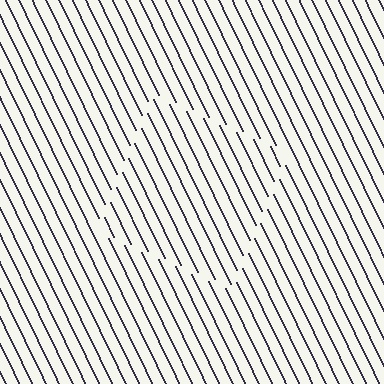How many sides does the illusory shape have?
4 sides — the line-ends trace a square.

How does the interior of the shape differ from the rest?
The interior of the shape contains the same grating, shifted by half a period — the contour is defined by the phase discontinuity where line-ends from the inner and outer gratings abut.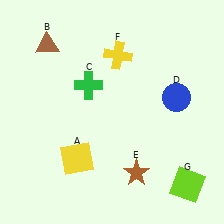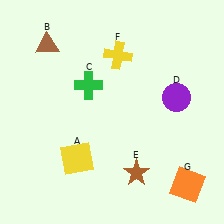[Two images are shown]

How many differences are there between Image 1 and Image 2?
There are 2 differences between the two images.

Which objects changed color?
D changed from blue to purple. G changed from lime to orange.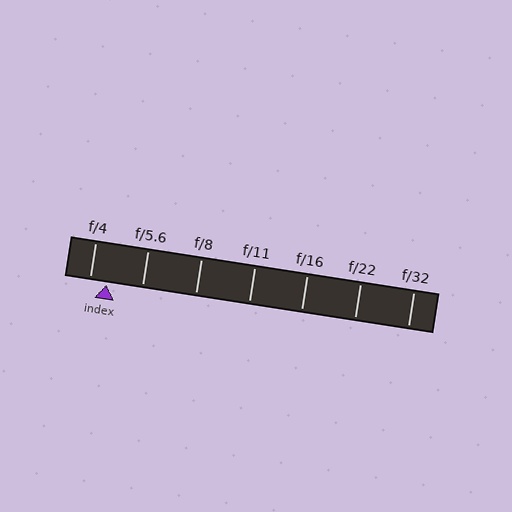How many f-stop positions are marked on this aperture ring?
There are 7 f-stop positions marked.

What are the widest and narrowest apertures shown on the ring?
The widest aperture shown is f/4 and the narrowest is f/32.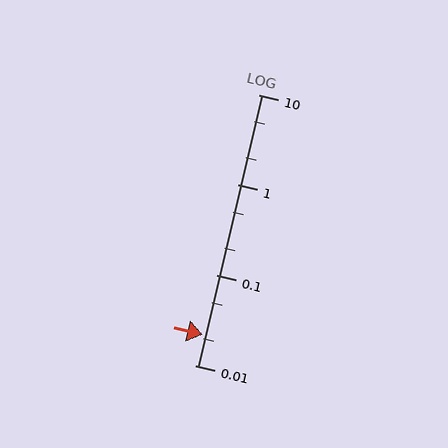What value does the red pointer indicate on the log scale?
The pointer indicates approximately 0.022.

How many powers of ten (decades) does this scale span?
The scale spans 3 decades, from 0.01 to 10.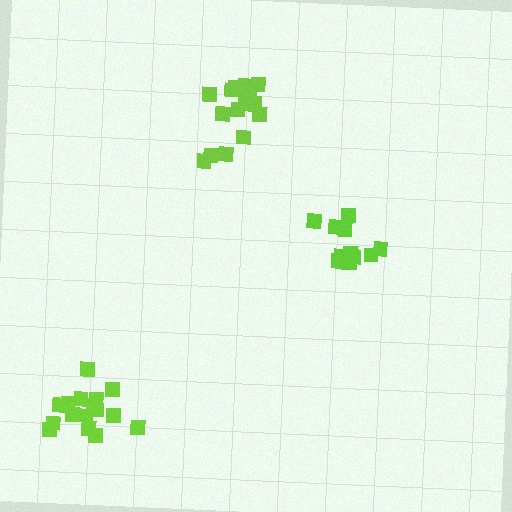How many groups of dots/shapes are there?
There are 3 groups.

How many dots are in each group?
Group 1: 11 dots, Group 2: 16 dots, Group 3: 16 dots (43 total).